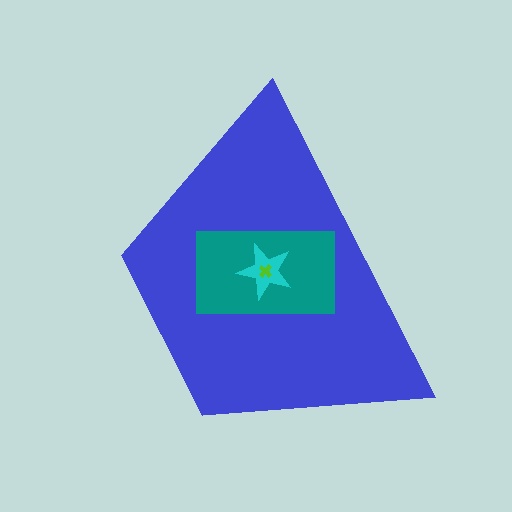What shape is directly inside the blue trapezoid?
The teal rectangle.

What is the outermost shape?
The blue trapezoid.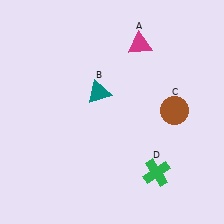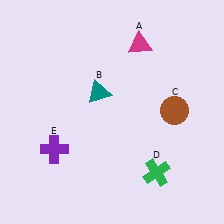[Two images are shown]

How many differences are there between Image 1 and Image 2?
There is 1 difference between the two images.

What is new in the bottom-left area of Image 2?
A purple cross (E) was added in the bottom-left area of Image 2.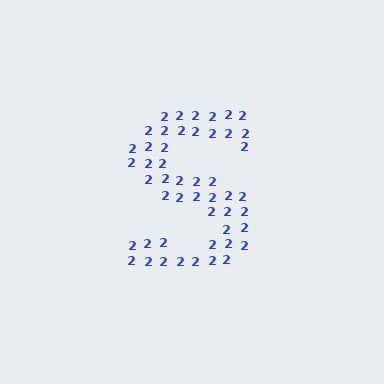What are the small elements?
The small elements are digit 2's.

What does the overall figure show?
The overall figure shows the letter S.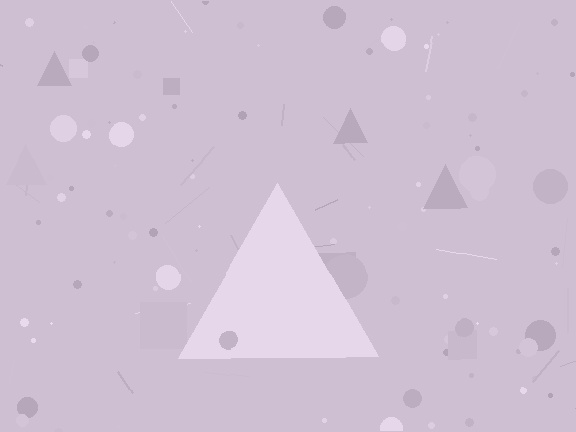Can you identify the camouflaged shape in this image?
The camouflaged shape is a triangle.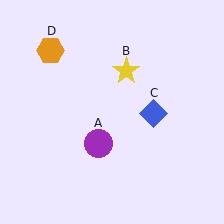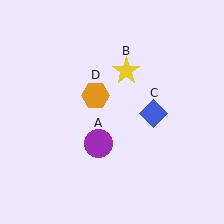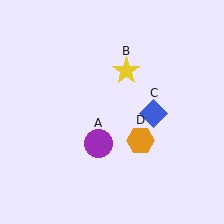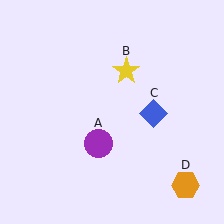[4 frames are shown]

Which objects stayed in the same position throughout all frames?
Purple circle (object A) and yellow star (object B) and blue diamond (object C) remained stationary.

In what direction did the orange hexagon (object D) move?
The orange hexagon (object D) moved down and to the right.